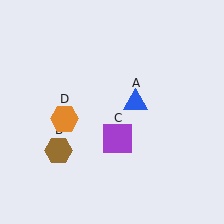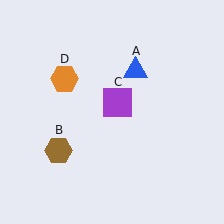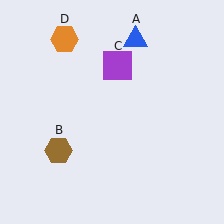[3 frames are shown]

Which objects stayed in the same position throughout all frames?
Brown hexagon (object B) remained stationary.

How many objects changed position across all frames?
3 objects changed position: blue triangle (object A), purple square (object C), orange hexagon (object D).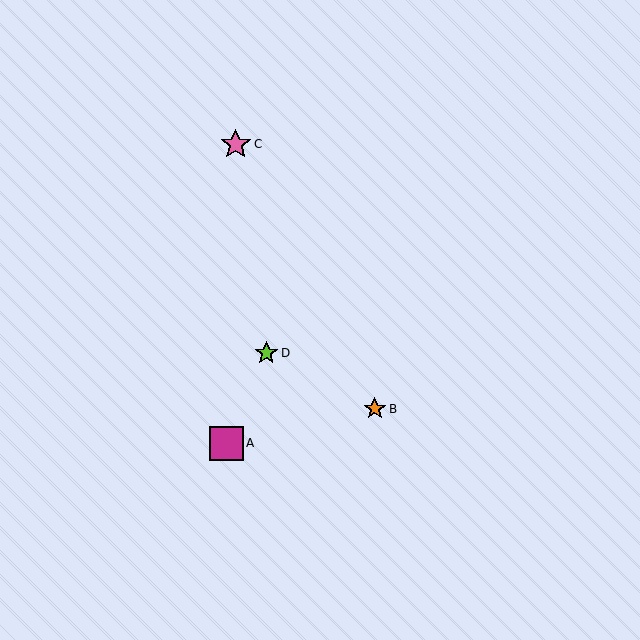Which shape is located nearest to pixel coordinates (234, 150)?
The pink star (labeled C) at (236, 144) is nearest to that location.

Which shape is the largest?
The magenta square (labeled A) is the largest.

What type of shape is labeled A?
Shape A is a magenta square.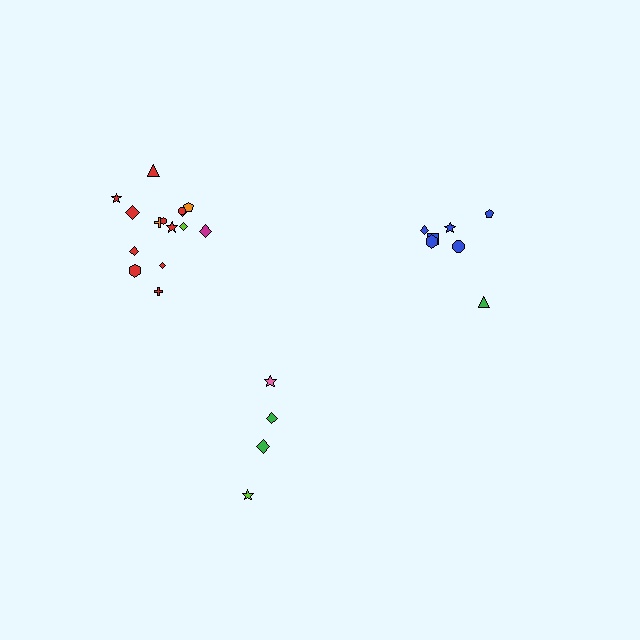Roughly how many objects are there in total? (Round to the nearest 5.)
Roughly 25 objects in total.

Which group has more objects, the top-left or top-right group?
The top-left group.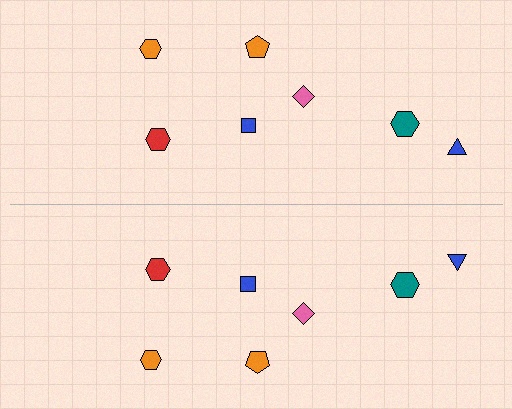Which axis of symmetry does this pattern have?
The pattern has a horizontal axis of symmetry running through the center of the image.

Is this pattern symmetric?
Yes, this pattern has bilateral (reflection) symmetry.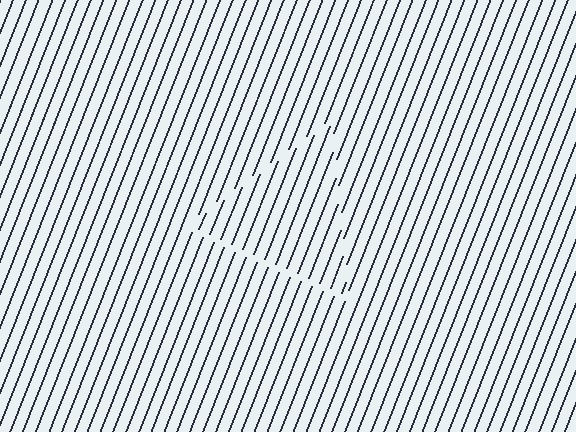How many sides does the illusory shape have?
3 sides — the line-ends trace a triangle.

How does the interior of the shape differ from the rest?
The interior of the shape contains the same grating, shifted by half a period — the contour is defined by the phase discontinuity where line-ends from the inner and outer gratings abut.